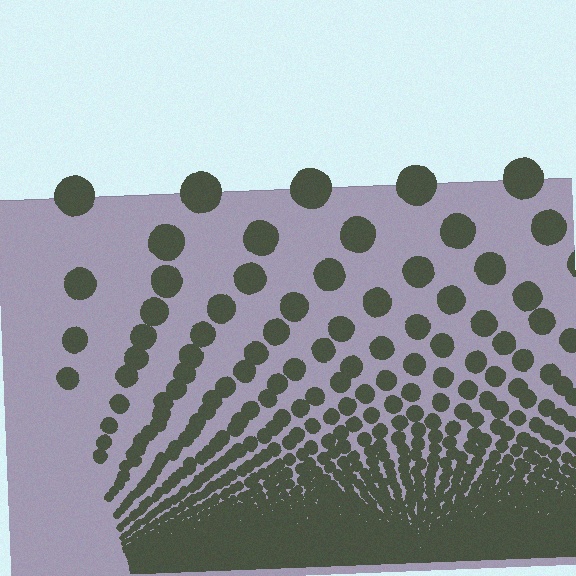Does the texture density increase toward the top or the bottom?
Density increases toward the bottom.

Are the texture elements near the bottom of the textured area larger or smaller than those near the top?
Smaller. The gradient is inverted — elements near the bottom are smaller and denser.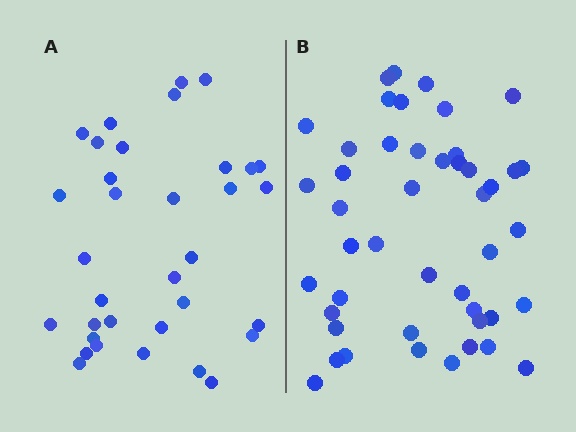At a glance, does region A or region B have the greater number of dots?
Region B (the right region) has more dots.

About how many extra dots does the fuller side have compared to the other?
Region B has roughly 12 or so more dots than region A.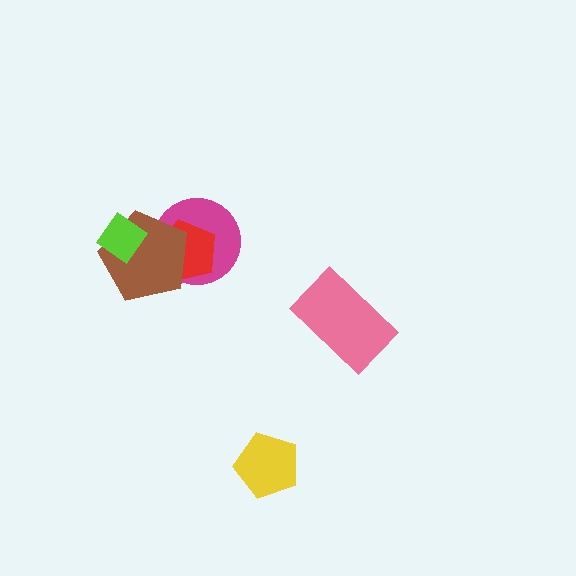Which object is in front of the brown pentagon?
The lime diamond is in front of the brown pentagon.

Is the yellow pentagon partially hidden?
No, no other shape covers it.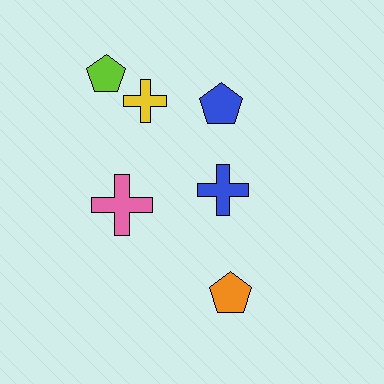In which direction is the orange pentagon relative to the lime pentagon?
The orange pentagon is below the lime pentagon.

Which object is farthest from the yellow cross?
The orange pentagon is farthest from the yellow cross.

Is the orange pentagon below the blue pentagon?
Yes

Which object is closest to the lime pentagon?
The yellow cross is closest to the lime pentagon.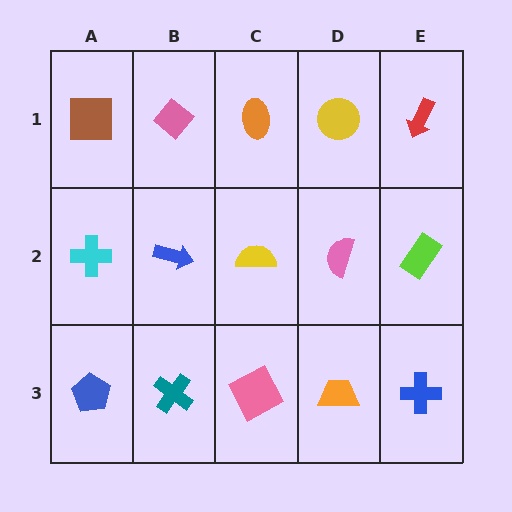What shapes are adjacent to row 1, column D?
A pink semicircle (row 2, column D), an orange ellipse (row 1, column C), a red arrow (row 1, column E).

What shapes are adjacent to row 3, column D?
A pink semicircle (row 2, column D), a pink square (row 3, column C), a blue cross (row 3, column E).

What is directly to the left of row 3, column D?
A pink square.